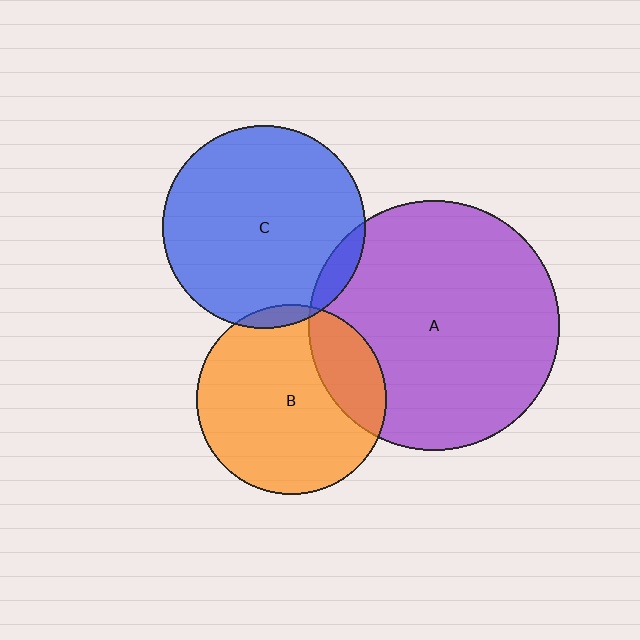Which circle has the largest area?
Circle A (purple).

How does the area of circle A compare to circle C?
Approximately 1.5 times.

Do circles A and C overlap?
Yes.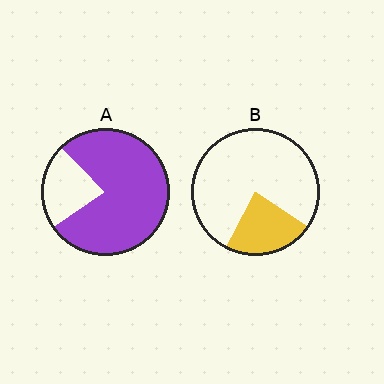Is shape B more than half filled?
No.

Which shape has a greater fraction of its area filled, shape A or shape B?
Shape A.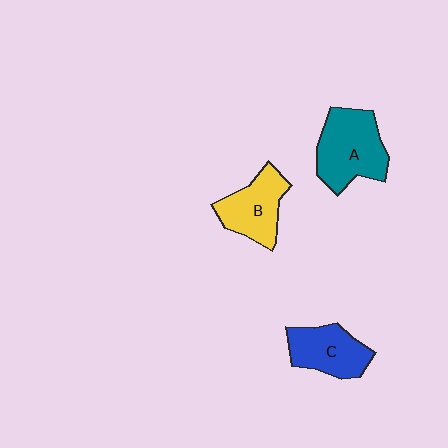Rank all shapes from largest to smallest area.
From largest to smallest: A (teal), B (yellow), C (blue).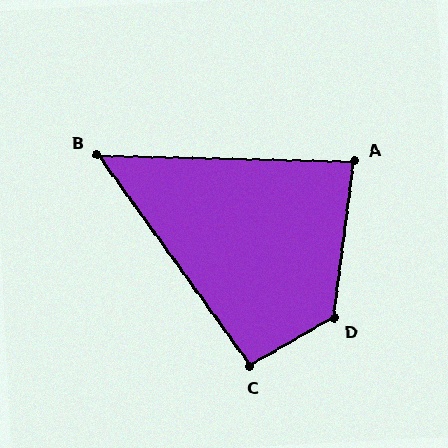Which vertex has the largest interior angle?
D, at approximately 127 degrees.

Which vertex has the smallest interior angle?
B, at approximately 53 degrees.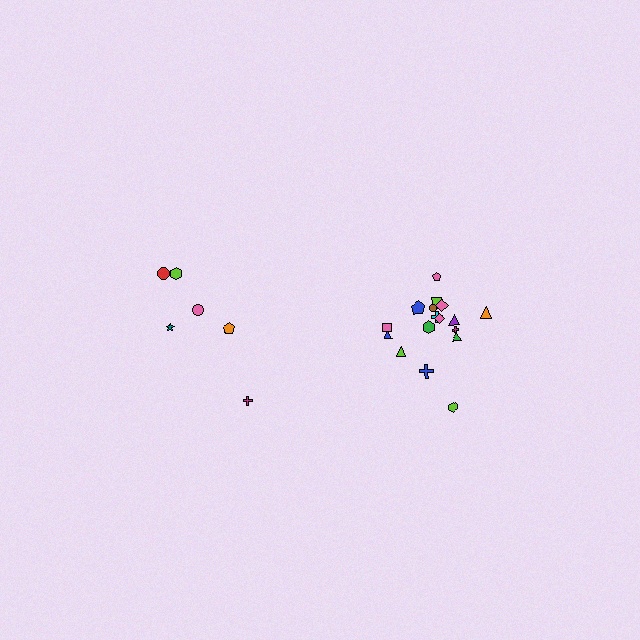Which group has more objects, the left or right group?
The right group.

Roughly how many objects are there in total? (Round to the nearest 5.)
Roughly 25 objects in total.